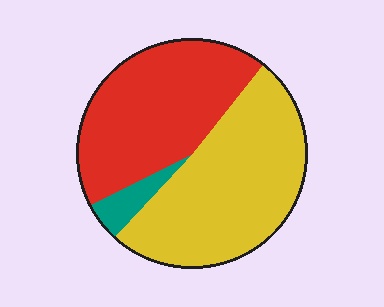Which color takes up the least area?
Teal, at roughly 5%.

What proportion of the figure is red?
Red takes up about two fifths (2/5) of the figure.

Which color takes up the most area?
Yellow, at roughly 50%.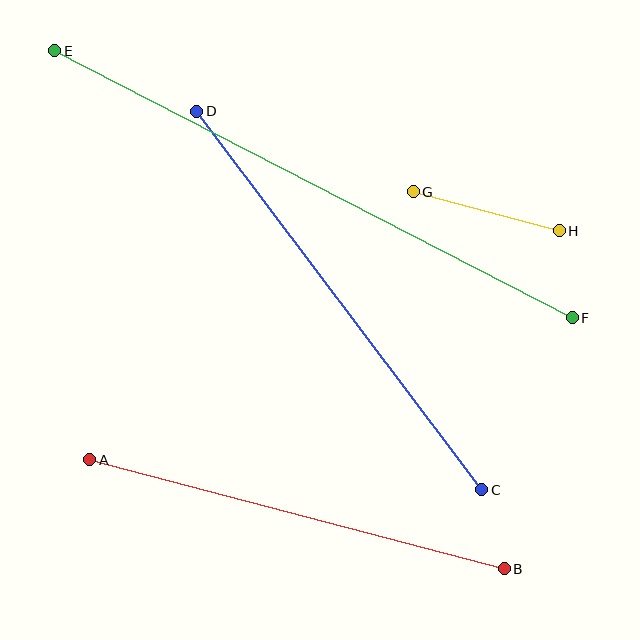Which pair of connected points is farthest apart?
Points E and F are farthest apart.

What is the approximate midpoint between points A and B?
The midpoint is at approximately (297, 514) pixels.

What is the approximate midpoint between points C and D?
The midpoint is at approximately (339, 301) pixels.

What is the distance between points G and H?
The distance is approximately 151 pixels.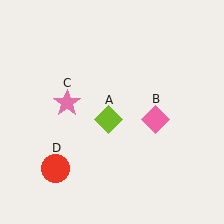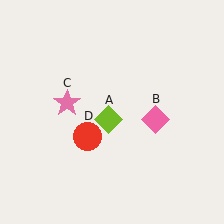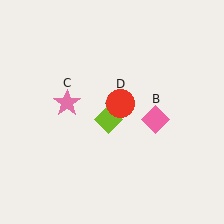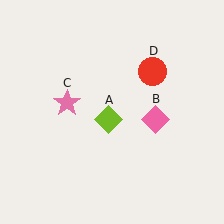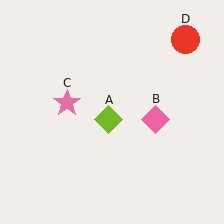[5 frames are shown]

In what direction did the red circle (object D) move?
The red circle (object D) moved up and to the right.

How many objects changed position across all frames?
1 object changed position: red circle (object D).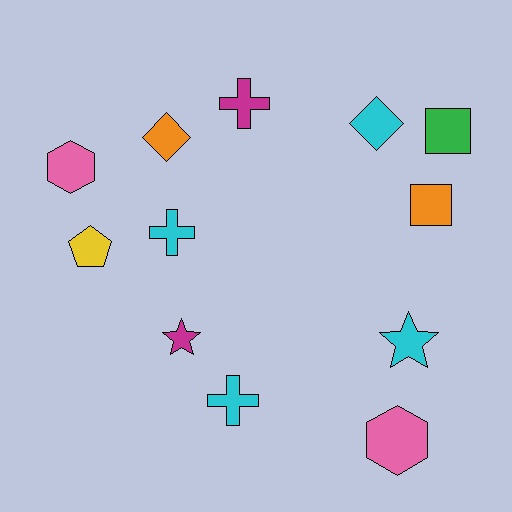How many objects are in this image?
There are 12 objects.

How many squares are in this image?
There are 2 squares.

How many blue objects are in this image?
There are no blue objects.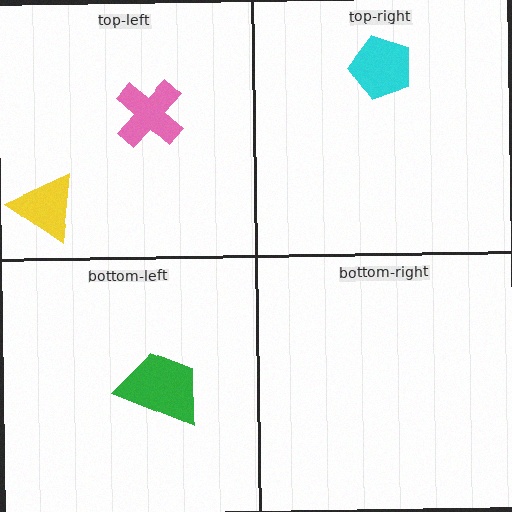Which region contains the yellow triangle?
The top-left region.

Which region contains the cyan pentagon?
The top-right region.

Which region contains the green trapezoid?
The bottom-left region.